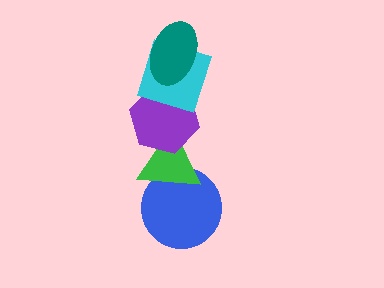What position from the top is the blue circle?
The blue circle is 5th from the top.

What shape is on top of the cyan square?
The teal ellipse is on top of the cyan square.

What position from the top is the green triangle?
The green triangle is 4th from the top.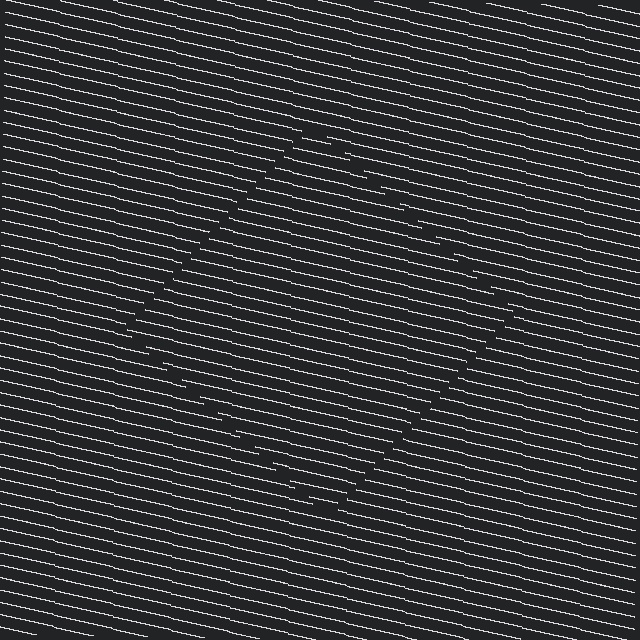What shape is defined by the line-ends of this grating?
An illusory square. The interior of the shape contains the same grating, shifted by half a period — the contour is defined by the phase discontinuity where line-ends from the inner and outer gratings abut.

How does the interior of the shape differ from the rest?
The interior of the shape contains the same grating, shifted by half a period — the contour is defined by the phase discontinuity where line-ends from the inner and outer gratings abut.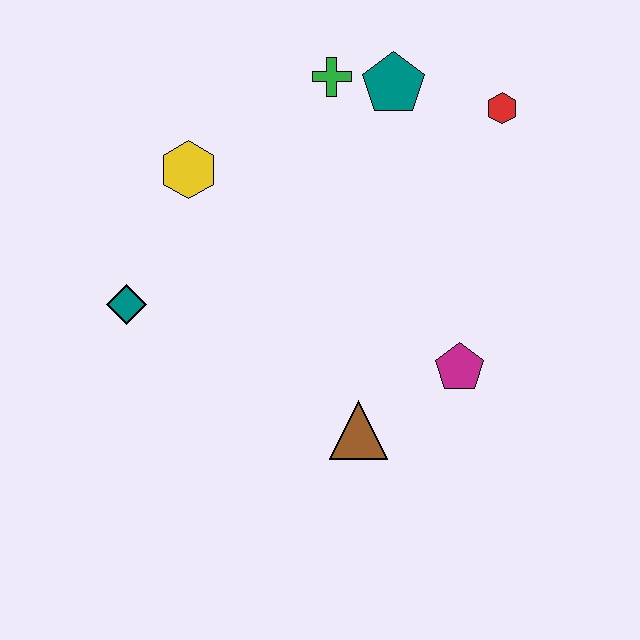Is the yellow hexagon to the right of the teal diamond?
Yes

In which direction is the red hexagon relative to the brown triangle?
The red hexagon is above the brown triangle.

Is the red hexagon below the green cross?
Yes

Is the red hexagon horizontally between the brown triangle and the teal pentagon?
No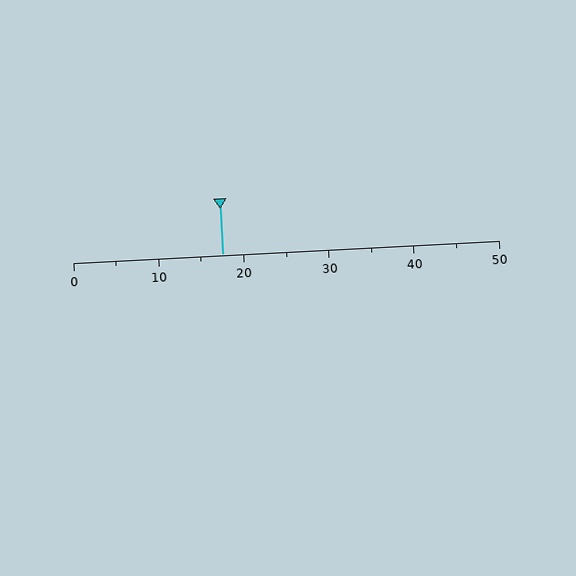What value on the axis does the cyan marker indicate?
The marker indicates approximately 17.5.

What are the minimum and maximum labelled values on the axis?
The axis runs from 0 to 50.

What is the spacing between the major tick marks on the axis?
The major ticks are spaced 10 apart.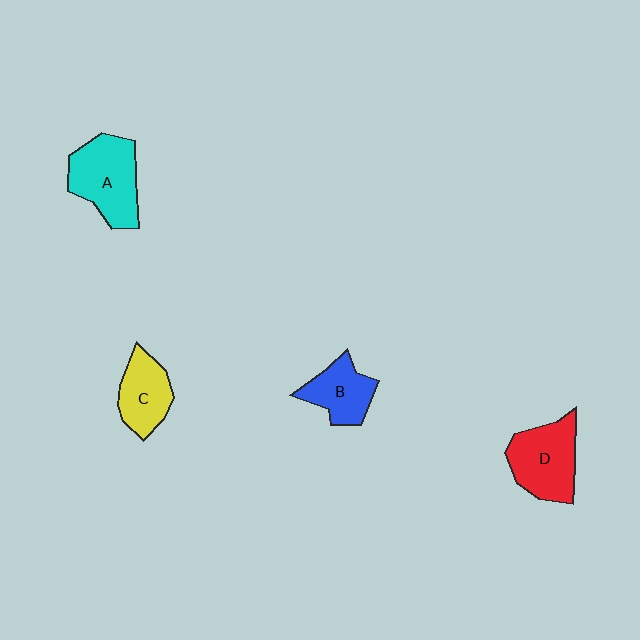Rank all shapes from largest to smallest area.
From largest to smallest: A (cyan), D (red), C (yellow), B (blue).